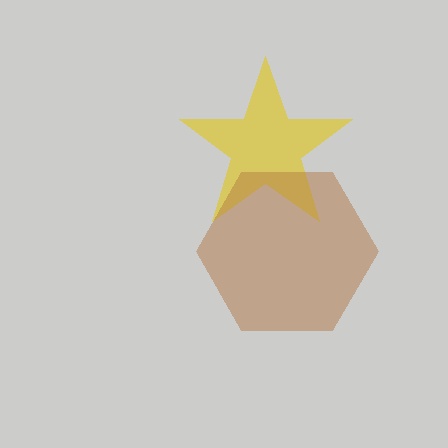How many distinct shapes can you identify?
There are 2 distinct shapes: a yellow star, a brown hexagon.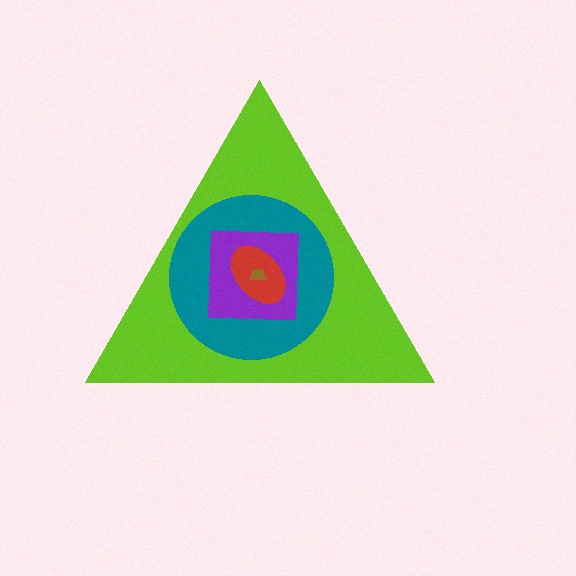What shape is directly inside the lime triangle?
The teal circle.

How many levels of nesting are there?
5.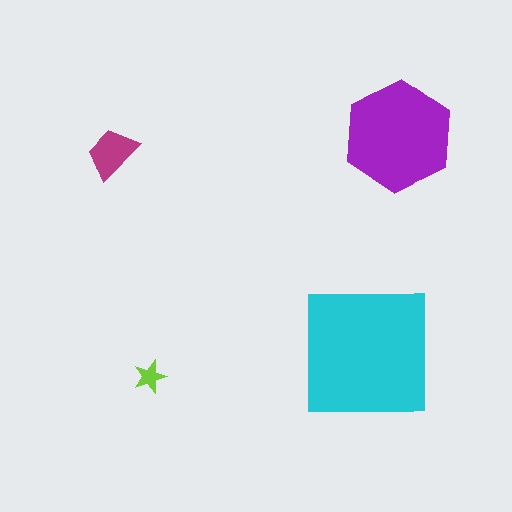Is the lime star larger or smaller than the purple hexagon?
Smaller.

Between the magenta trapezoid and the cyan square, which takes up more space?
The cyan square.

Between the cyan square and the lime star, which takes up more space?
The cyan square.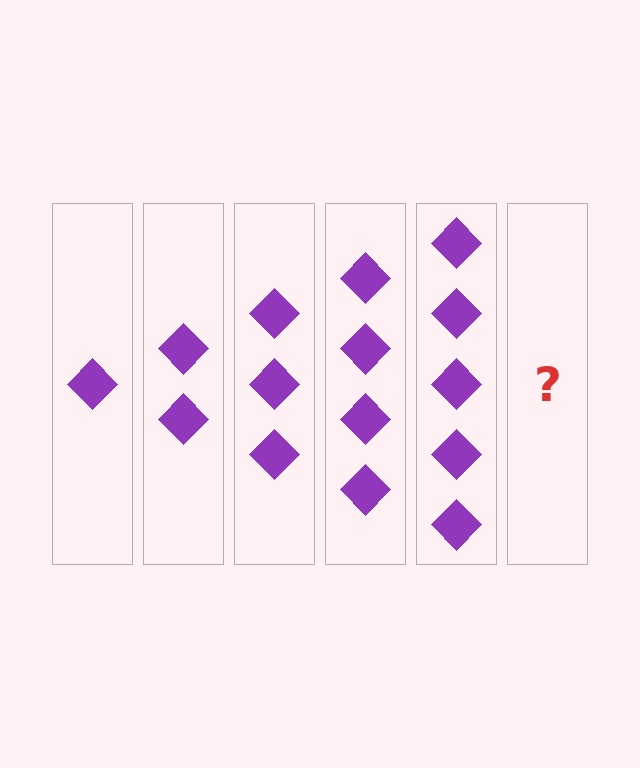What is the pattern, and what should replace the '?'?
The pattern is that each step adds one more diamond. The '?' should be 6 diamonds.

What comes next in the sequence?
The next element should be 6 diamonds.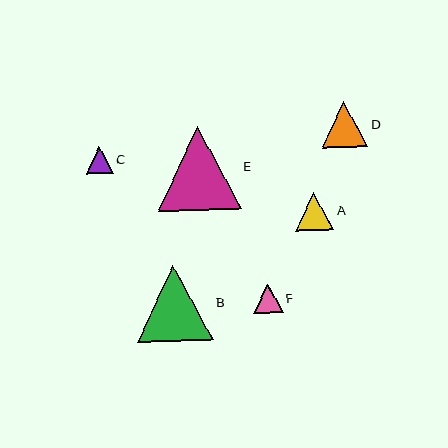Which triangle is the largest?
Triangle E is the largest with a size of approximately 84 pixels.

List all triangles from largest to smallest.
From largest to smallest: E, B, D, A, F, C.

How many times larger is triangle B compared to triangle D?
Triangle B is approximately 1.7 times the size of triangle D.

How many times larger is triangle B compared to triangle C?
Triangle B is approximately 2.8 times the size of triangle C.